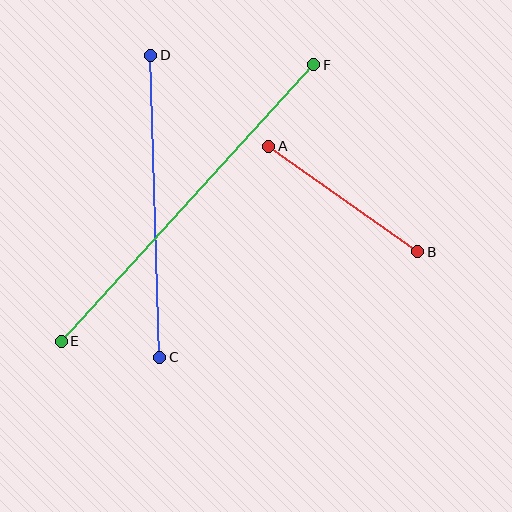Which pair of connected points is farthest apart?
Points E and F are farthest apart.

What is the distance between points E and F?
The distance is approximately 374 pixels.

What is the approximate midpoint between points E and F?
The midpoint is at approximately (187, 203) pixels.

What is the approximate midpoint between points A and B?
The midpoint is at approximately (343, 199) pixels.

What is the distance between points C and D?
The distance is approximately 302 pixels.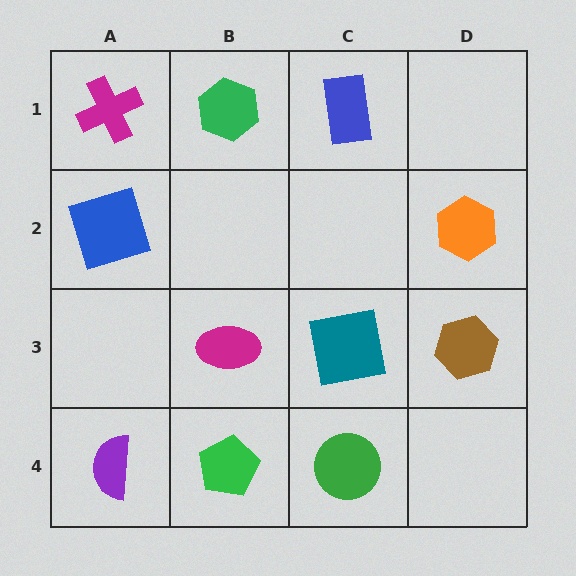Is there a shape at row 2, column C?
No, that cell is empty.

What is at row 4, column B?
A green pentagon.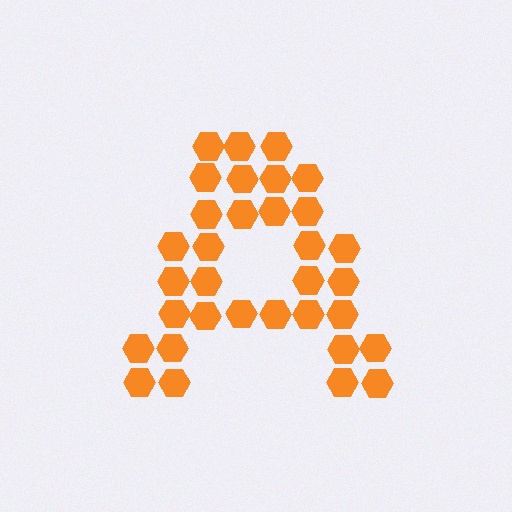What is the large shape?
The large shape is the letter A.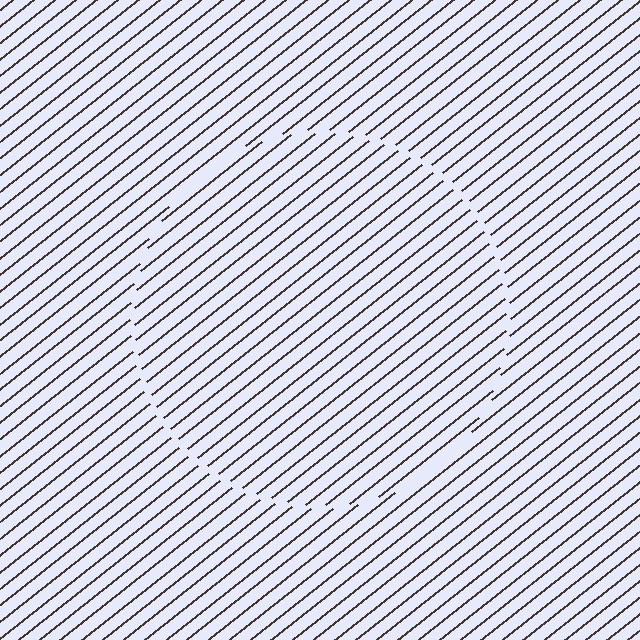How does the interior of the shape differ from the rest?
The interior of the shape contains the same grating, shifted by half a period — the contour is defined by the phase discontinuity where line-ends from the inner and outer gratings abut.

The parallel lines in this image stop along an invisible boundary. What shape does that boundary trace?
An illusory circle. The interior of the shape contains the same grating, shifted by half a period — the contour is defined by the phase discontinuity where line-ends from the inner and outer gratings abut.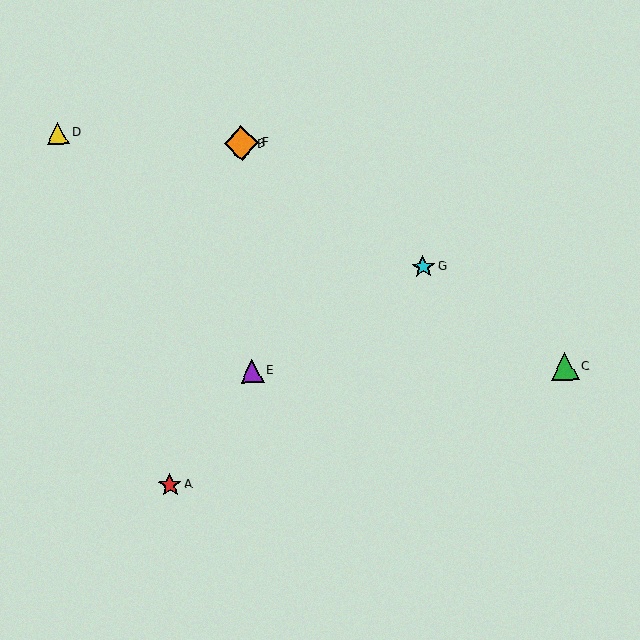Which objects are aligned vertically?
Objects B, E, F are aligned vertically.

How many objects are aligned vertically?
3 objects (B, E, F) are aligned vertically.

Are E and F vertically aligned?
Yes, both are at x≈252.